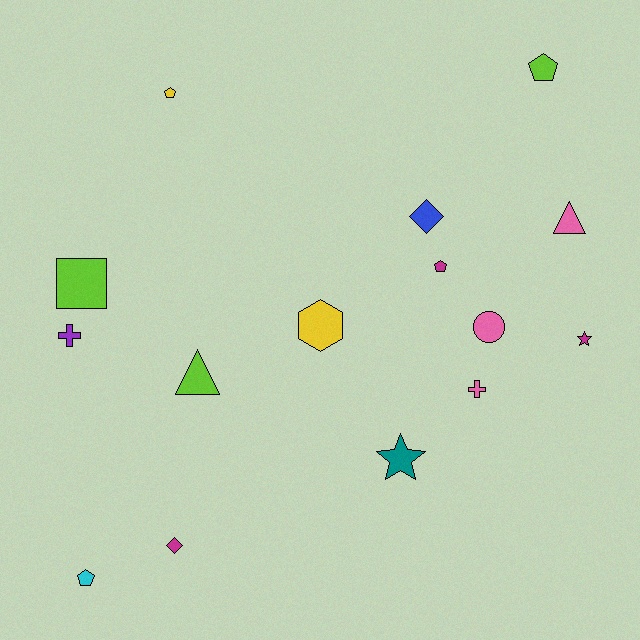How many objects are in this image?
There are 15 objects.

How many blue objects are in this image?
There is 1 blue object.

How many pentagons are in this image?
There are 4 pentagons.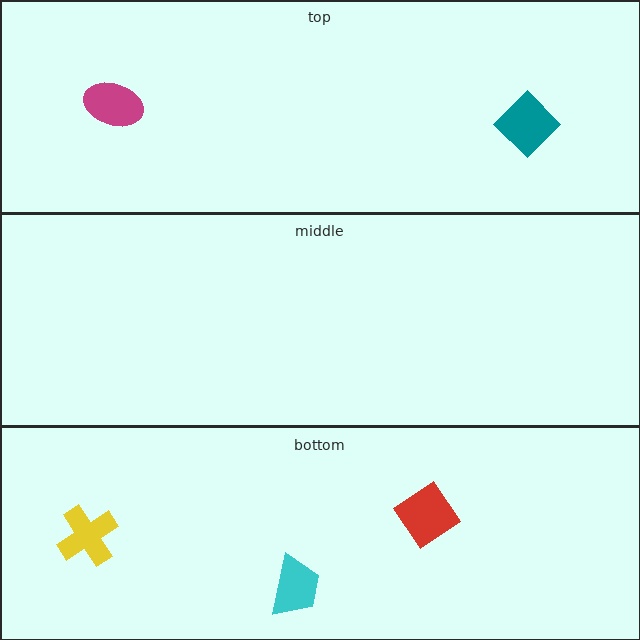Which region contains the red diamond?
The bottom region.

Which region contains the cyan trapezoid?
The bottom region.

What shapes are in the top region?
The teal diamond, the magenta ellipse.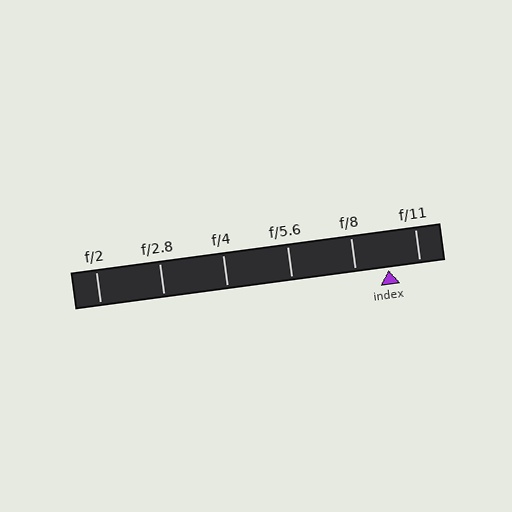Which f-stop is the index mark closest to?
The index mark is closest to f/11.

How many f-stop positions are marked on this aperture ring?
There are 6 f-stop positions marked.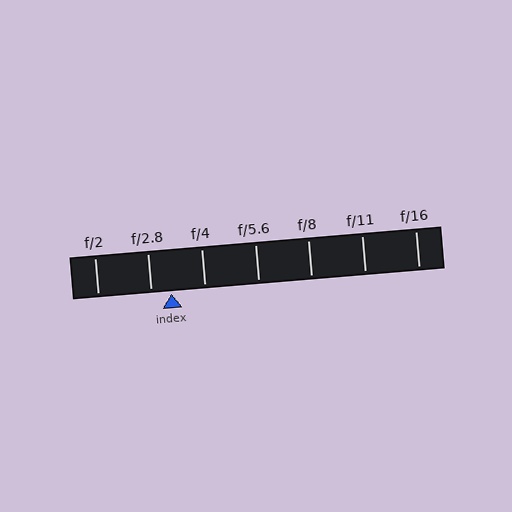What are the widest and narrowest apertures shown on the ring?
The widest aperture shown is f/2 and the narrowest is f/16.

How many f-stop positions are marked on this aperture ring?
There are 7 f-stop positions marked.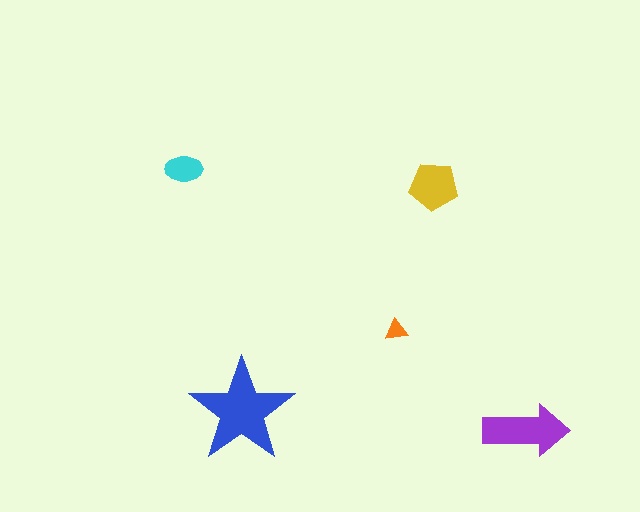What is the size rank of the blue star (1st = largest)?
1st.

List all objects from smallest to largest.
The orange triangle, the cyan ellipse, the yellow pentagon, the purple arrow, the blue star.